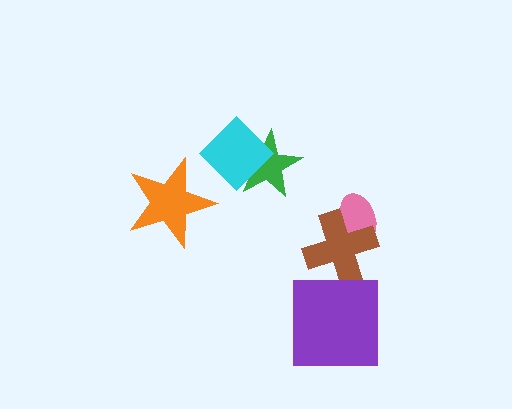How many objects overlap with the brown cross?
1 object overlaps with the brown cross.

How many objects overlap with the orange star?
0 objects overlap with the orange star.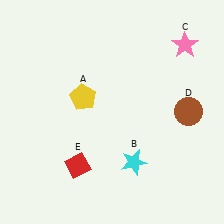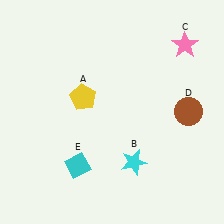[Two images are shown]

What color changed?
The diamond (E) changed from red in Image 1 to cyan in Image 2.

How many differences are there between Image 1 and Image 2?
There is 1 difference between the two images.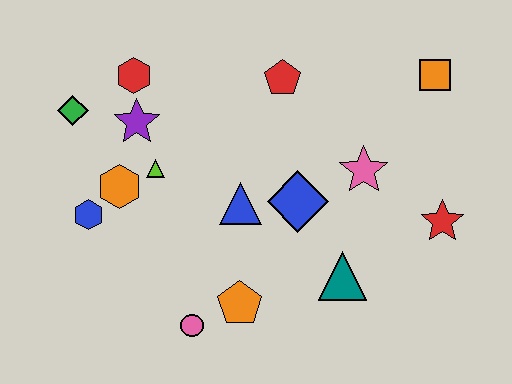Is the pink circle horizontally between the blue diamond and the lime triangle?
Yes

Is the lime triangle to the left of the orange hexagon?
No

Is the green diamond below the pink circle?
No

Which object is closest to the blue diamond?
The blue triangle is closest to the blue diamond.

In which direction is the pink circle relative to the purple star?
The pink circle is below the purple star.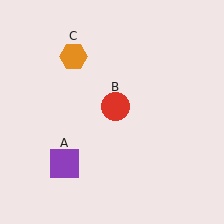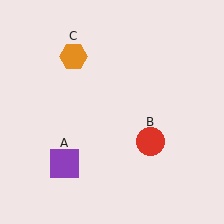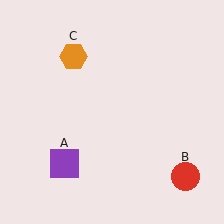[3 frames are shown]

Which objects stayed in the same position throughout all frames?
Purple square (object A) and orange hexagon (object C) remained stationary.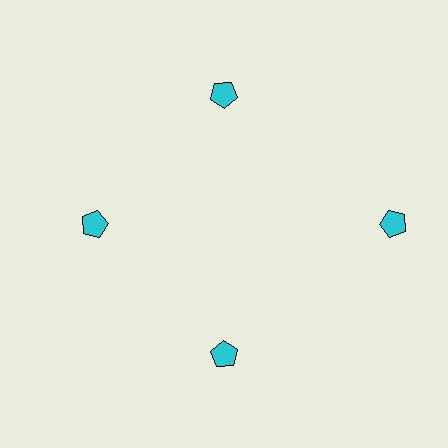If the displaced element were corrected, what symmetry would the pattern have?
It would have 4-fold rotational symmetry — the pattern would map onto itself every 90 degrees.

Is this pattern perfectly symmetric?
No. The 4 cyan pentagons are arranged in a ring, but one element near the 3 o'clock position is pushed outward from the center, breaking the 4-fold rotational symmetry.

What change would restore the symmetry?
The symmetry would be restored by moving it inward, back onto the ring so that all 4 pentagons sit at equal angles and equal distance from the center.